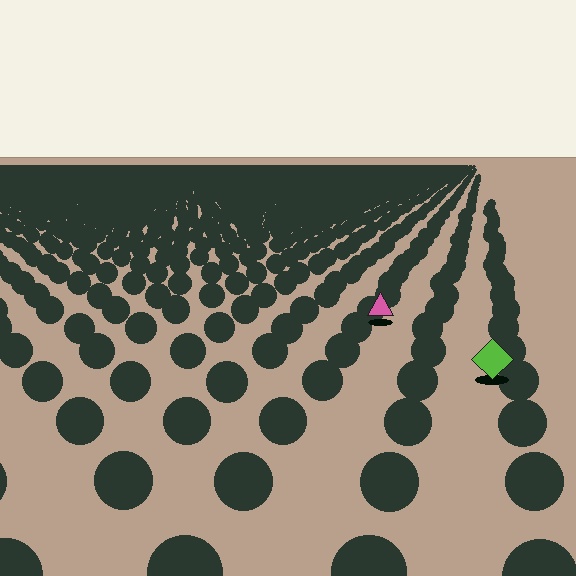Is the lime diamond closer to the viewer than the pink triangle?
Yes. The lime diamond is closer — you can tell from the texture gradient: the ground texture is coarser near it.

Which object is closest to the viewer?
The lime diamond is closest. The texture marks near it are larger and more spread out.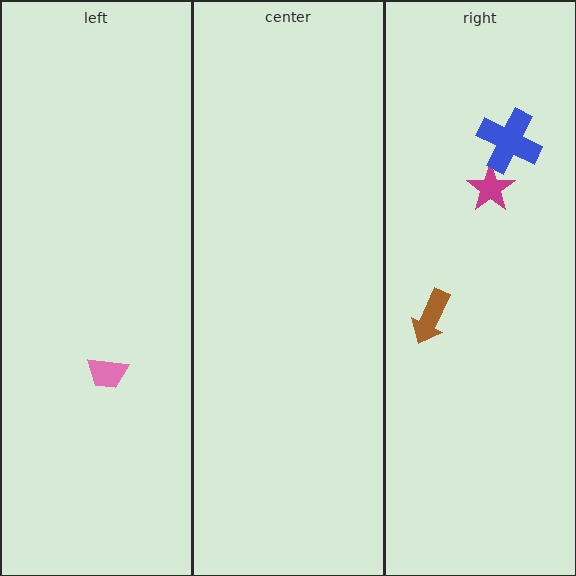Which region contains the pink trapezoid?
The left region.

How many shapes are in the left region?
1.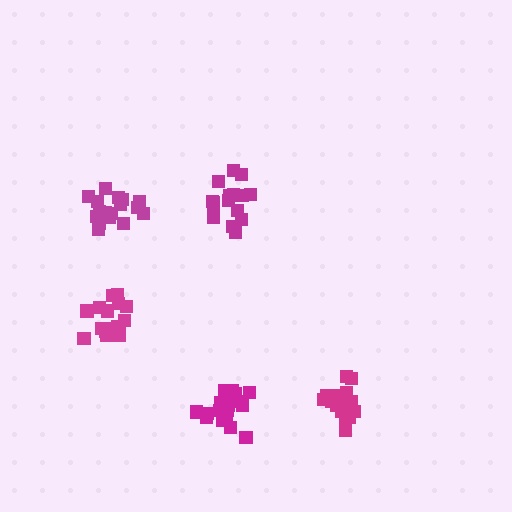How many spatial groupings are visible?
There are 5 spatial groupings.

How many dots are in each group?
Group 1: 16 dots, Group 2: 16 dots, Group 3: 20 dots, Group 4: 17 dots, Group 5: 17 dots (86 total).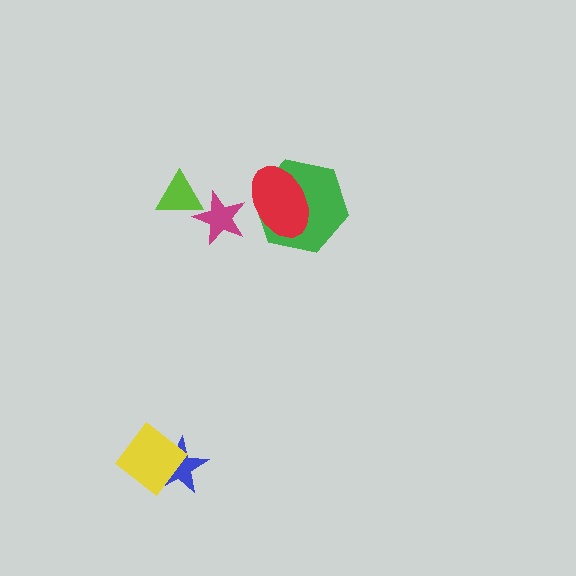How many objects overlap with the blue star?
1 object overlaps with the blue star.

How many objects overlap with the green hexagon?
1 object overlaps with the green hexagon.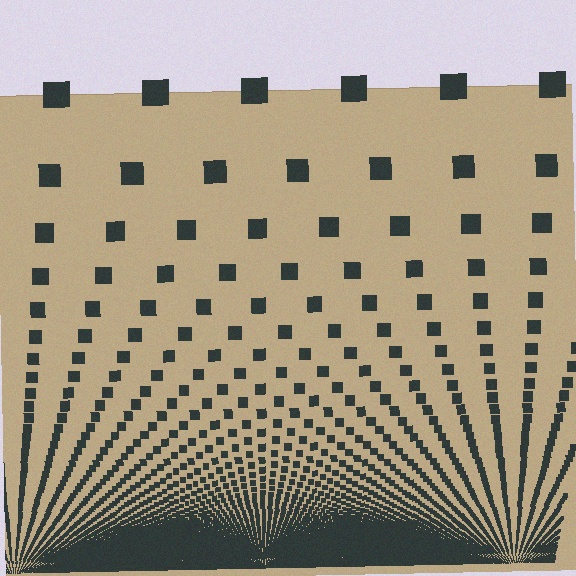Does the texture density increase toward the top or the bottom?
Density increases toward the bottom.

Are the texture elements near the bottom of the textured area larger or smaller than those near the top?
Smaller. The gradient is inverted — elements near the bottom are smaller and denser.